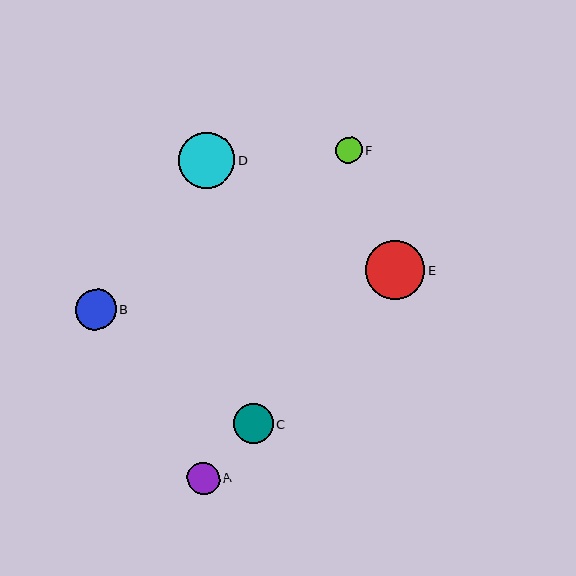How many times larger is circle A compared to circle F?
Circle A is approximately 1.3 times the size of circle F.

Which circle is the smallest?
Circle F is the smallest with a size of approximately 26 pixels.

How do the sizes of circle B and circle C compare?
Circle B and circle C are approximately the same size.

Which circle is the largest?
Circle E is the largest with a size of approximately 59 pixels.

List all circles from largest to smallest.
From largest to smallest: E, D, B, C, A, F.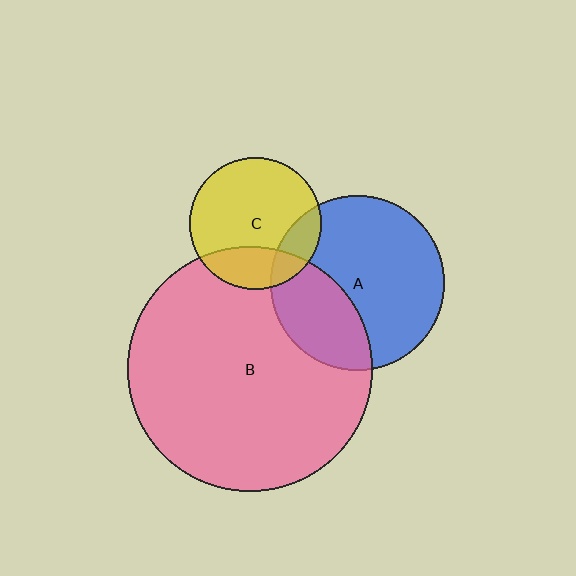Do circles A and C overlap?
Yes.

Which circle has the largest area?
Circle B (pink).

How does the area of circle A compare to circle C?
Approximately 1.7 times.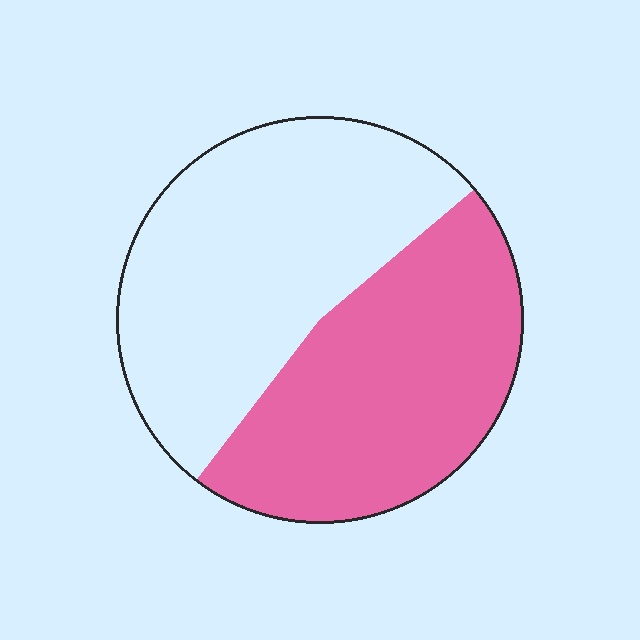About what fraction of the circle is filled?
About one half (1/2).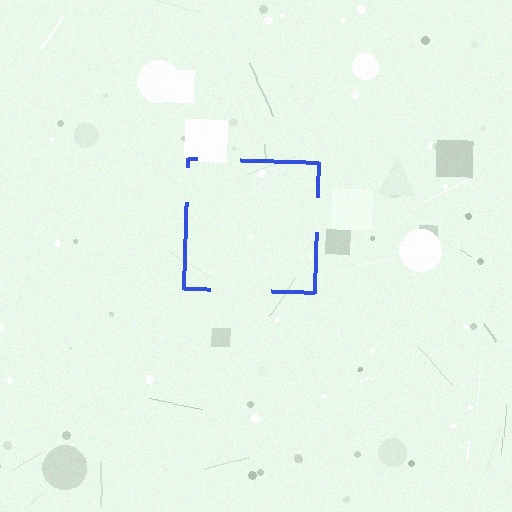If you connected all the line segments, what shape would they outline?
They would outline a square.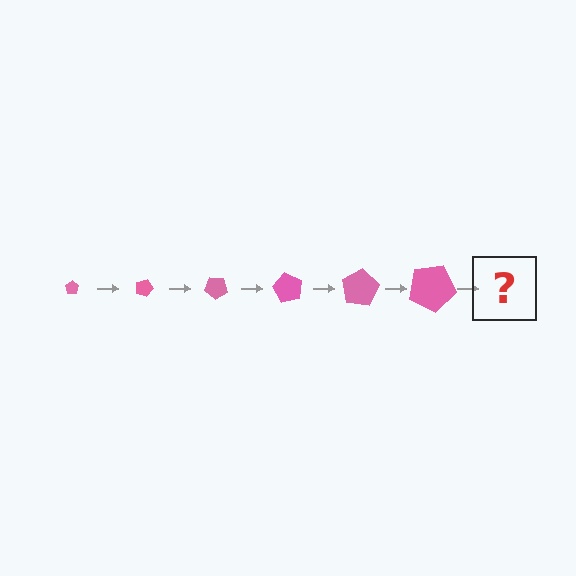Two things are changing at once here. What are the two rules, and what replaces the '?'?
The two rules are that the pentagon grows larger each step and it rotates 20 degrees each step. The '?' should be a pentagon, larger than the previous one and rotated 120 degrees from the start.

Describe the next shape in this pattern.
It should be a pentagon, larger than the previous one and rotated 120 degrees from the start.